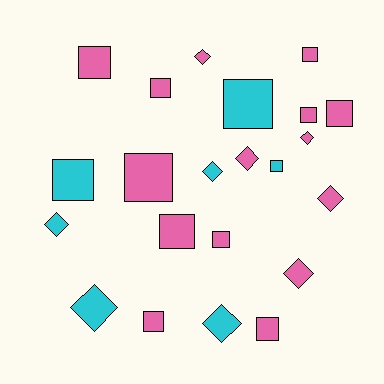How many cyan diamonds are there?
There are 4 cyan diamonds.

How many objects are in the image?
There are 22 objects.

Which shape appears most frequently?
Square, with 13 objects.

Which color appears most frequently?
Pink, with 15 objects.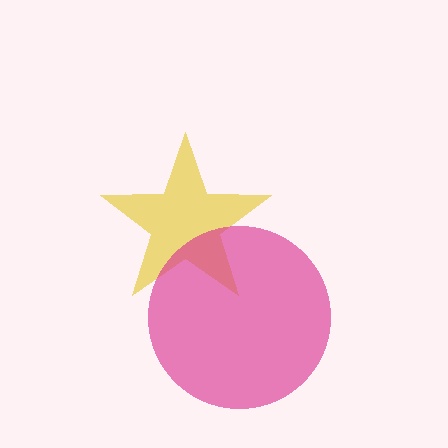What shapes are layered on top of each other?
The layered shapes are: a yellow star, a magenta circle.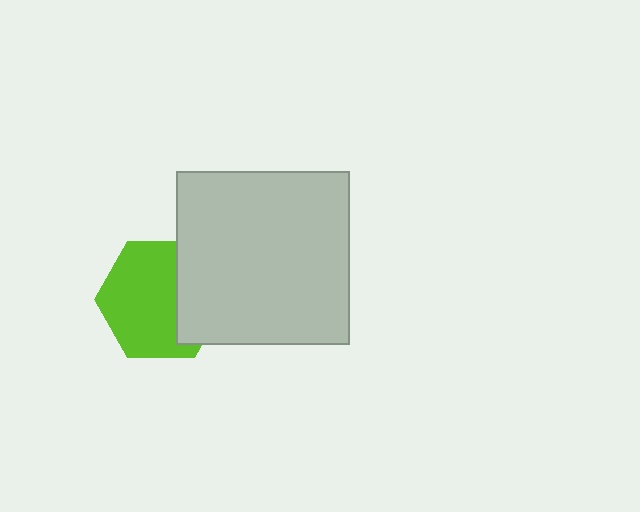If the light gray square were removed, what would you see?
You would see the complete lime hexagon.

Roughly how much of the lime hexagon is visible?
Most of it is visible (roughly 66%).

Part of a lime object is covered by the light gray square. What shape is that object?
It is a hexagon.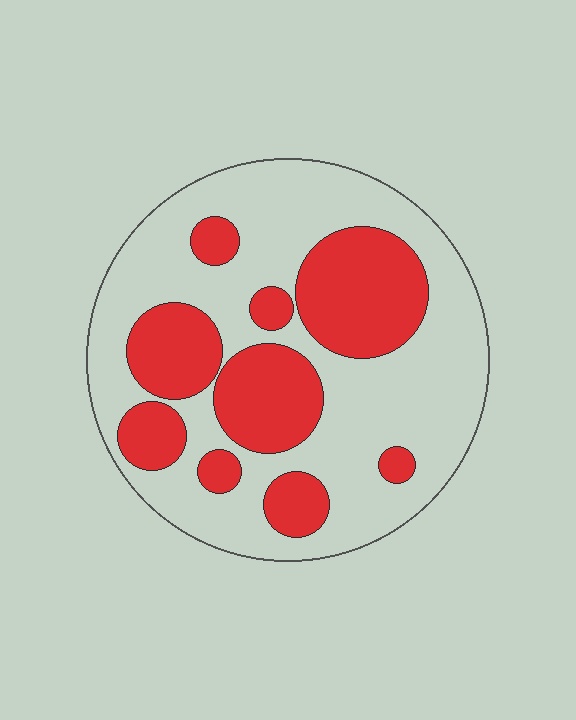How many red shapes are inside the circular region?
9.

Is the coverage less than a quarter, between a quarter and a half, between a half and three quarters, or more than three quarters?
Between a quarter and a half.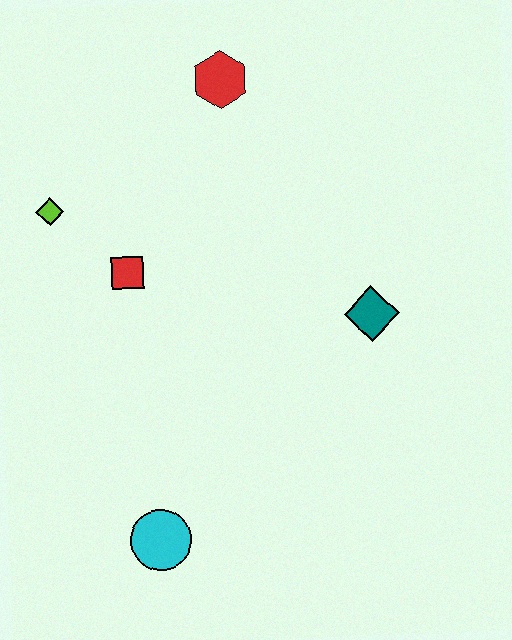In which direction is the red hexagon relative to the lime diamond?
The red hexagon is to the right of the lime diamond.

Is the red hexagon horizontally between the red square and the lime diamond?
No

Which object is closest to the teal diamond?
The red square is closest to the teal diamond.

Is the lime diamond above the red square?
Yes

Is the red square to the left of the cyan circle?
Yes